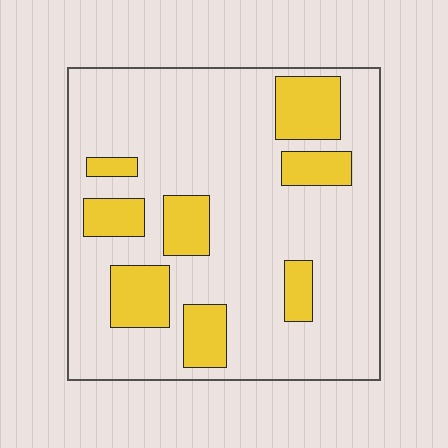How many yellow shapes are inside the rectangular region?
8.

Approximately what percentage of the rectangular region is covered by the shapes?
Approximately 20%.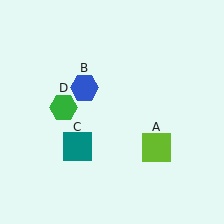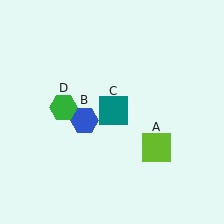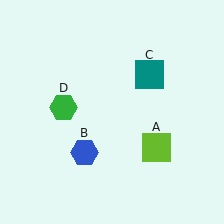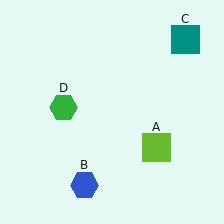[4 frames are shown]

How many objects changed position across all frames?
2 objects changed position: blue hexagon (object B), teal square (object C).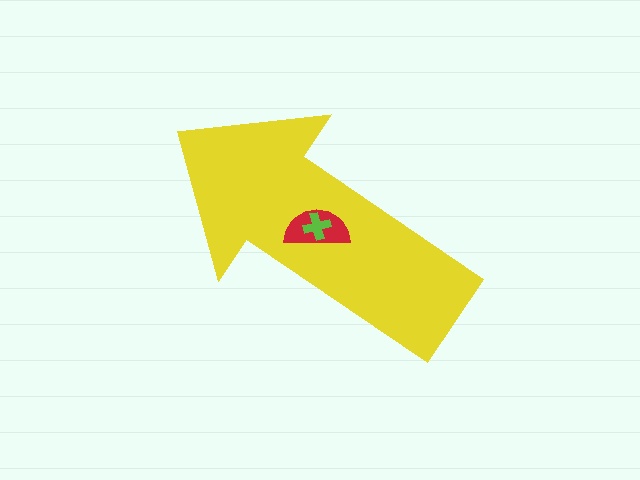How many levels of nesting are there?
3.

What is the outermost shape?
The yellow arrow.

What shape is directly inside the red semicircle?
The lime cross.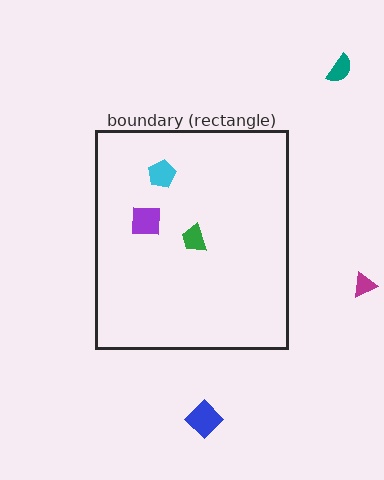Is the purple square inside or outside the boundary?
Inside.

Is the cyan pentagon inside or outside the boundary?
Inside.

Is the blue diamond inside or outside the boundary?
Outside.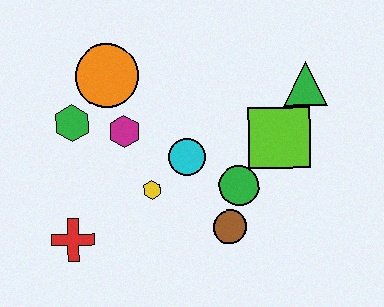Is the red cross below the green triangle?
Yes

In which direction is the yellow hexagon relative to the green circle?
The yellow hexagon is to the left of the green circle.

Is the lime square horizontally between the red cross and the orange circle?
No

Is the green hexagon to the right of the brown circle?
No